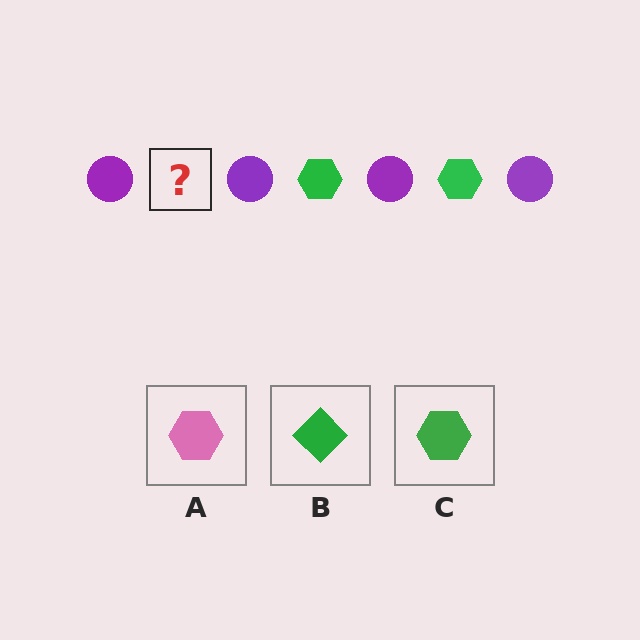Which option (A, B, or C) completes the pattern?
C.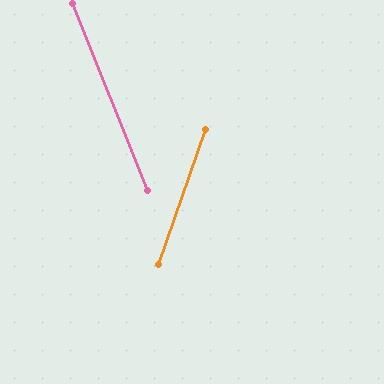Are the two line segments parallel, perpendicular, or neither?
Neither parallel nor perpendicular — they differ by about 42°.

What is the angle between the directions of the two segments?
Approximately 42 degrees.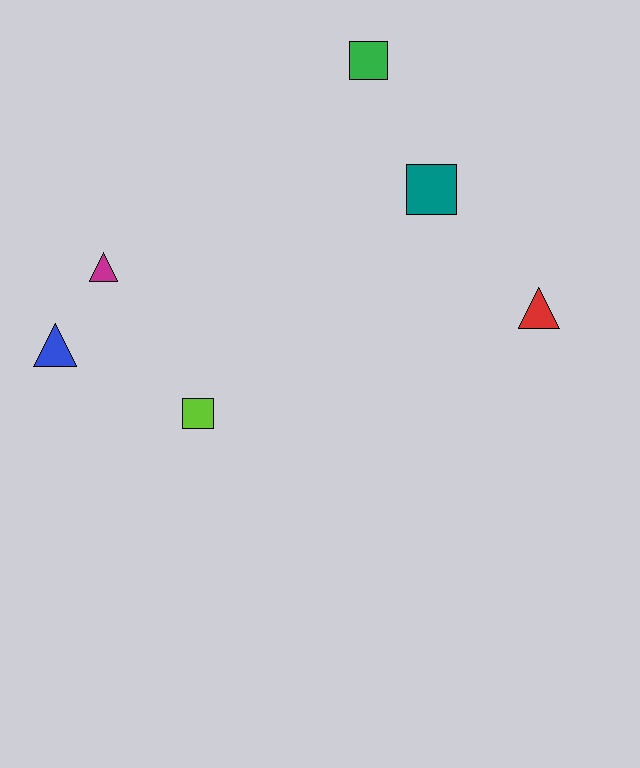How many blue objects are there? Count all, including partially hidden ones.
There is 1 blue object.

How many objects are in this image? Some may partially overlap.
There are 6 objects.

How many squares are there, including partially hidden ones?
There are 3 squares.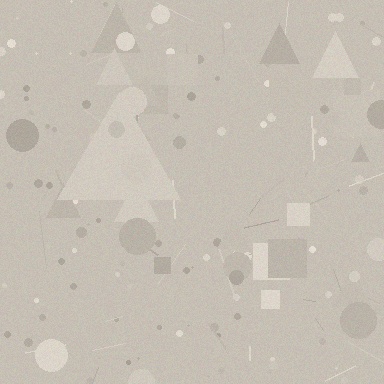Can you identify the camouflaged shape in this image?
The camouflaged shape is a triangle.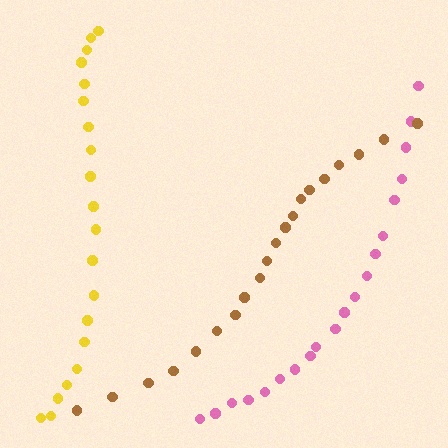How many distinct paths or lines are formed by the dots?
There are 3 distinct paths.